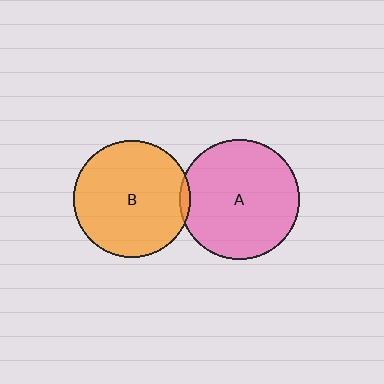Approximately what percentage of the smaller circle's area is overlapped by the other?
Approximately 5%.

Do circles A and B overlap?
Yes.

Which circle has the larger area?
Circle A (pink).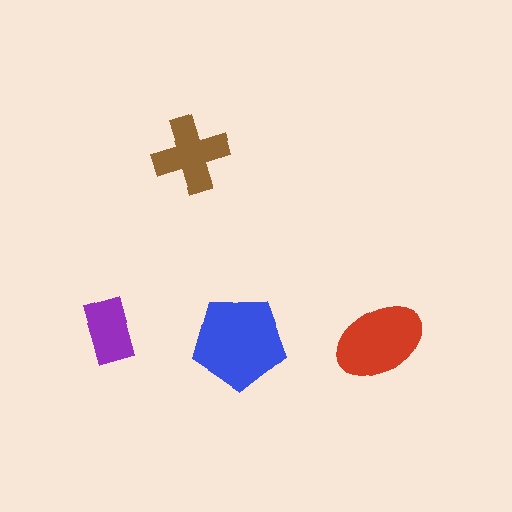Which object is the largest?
The blue pentagon.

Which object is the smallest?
The purple rectangle.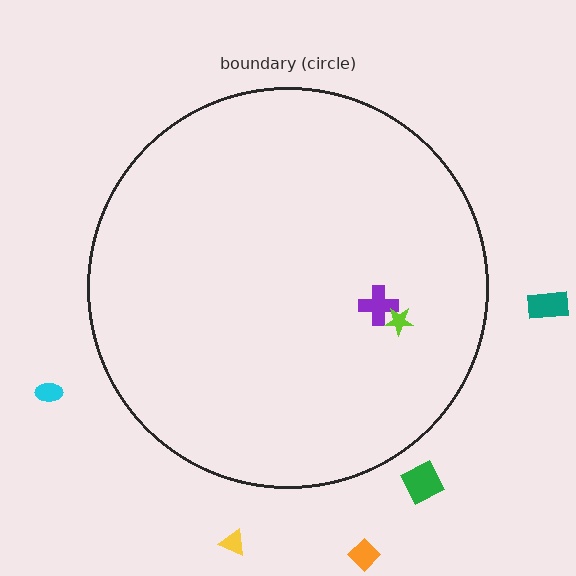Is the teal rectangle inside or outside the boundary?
Outside.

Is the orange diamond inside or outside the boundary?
Outside.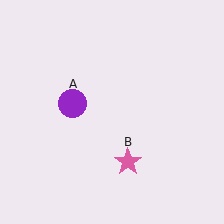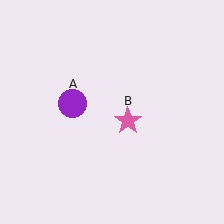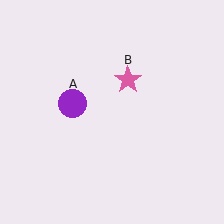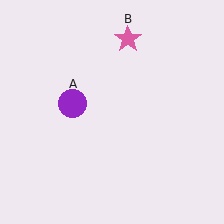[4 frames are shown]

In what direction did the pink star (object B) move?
The pink star (object B) moved up.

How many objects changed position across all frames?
1 object changed position: pink star (object B).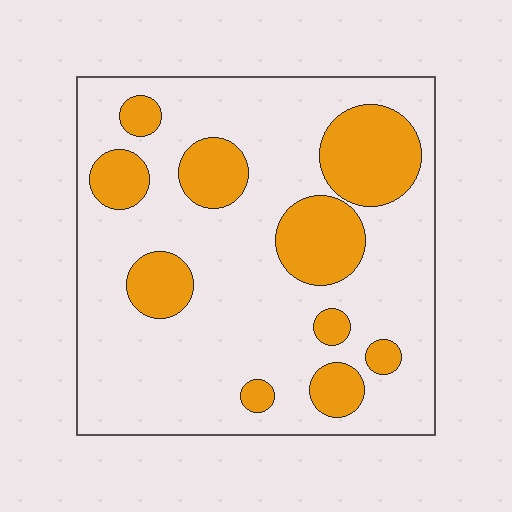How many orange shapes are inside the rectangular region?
10.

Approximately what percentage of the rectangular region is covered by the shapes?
Approximately 25%.